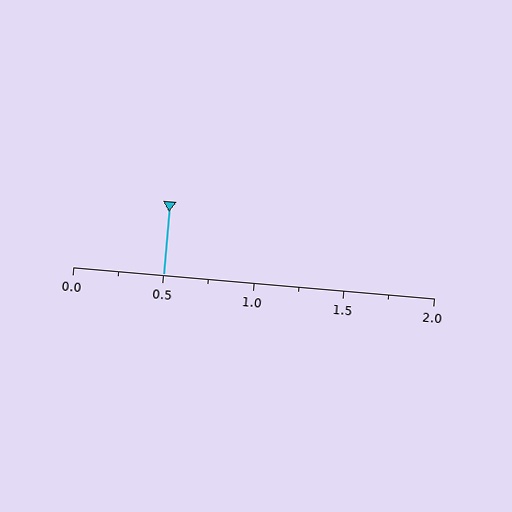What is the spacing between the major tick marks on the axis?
The major ticks are spaced 0.5 apart.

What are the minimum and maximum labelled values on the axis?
The axis runs from 0.0 to 2.0.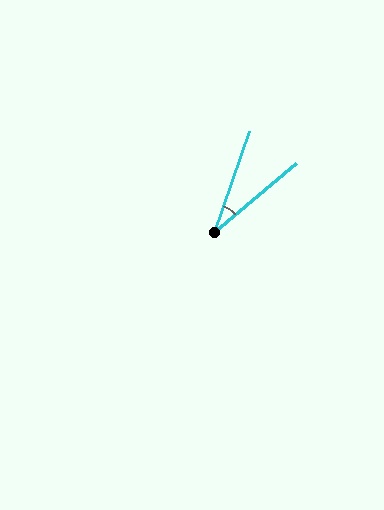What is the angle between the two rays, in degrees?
Approximately 31 degrees.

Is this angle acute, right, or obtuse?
It is acute.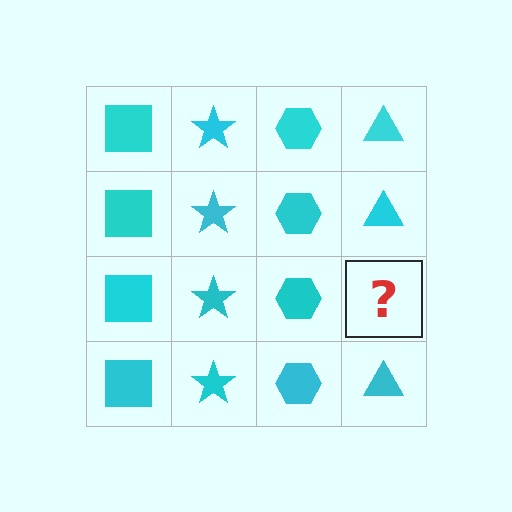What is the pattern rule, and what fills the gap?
The rule is that each column has a consistent shape. The gap should be filled with a cyan triangle.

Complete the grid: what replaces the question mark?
The question mark should be replaced with a cyan triangle.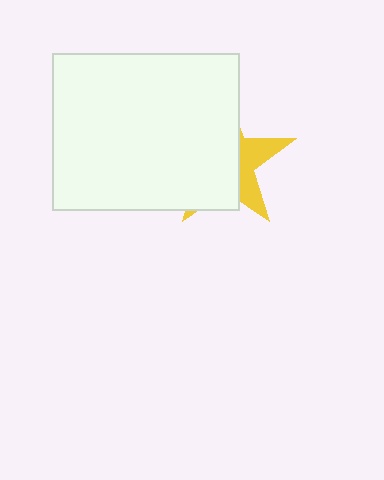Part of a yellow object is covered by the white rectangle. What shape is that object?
It is a star.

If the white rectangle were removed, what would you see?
You would see the complete yellow star.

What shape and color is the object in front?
The object in front is a white rectangle.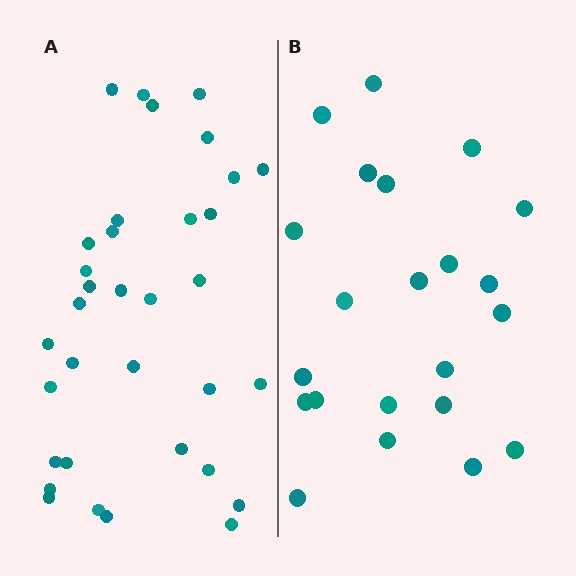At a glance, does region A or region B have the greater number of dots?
Region A (the left region) has more dots.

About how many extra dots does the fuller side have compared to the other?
Region A has roughly 12 or so more dots than region B.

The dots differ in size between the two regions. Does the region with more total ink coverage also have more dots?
No. Region B has more total ink coverage because its dots are larger, but region A actually contains more individual dots. Total area can be misleading — the number of items is what matters here.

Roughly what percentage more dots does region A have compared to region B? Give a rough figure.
About 55% more.